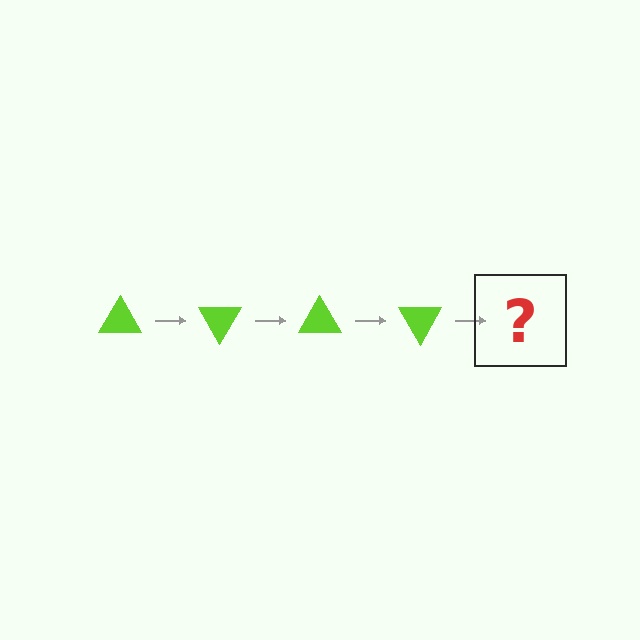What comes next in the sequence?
The next element should be a lime triangle rotated 240 degrees.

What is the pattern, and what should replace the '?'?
The pattern is that the triangle rotates 60 degrees each step. The '?' should be a lime triangle rotated 240 degrees.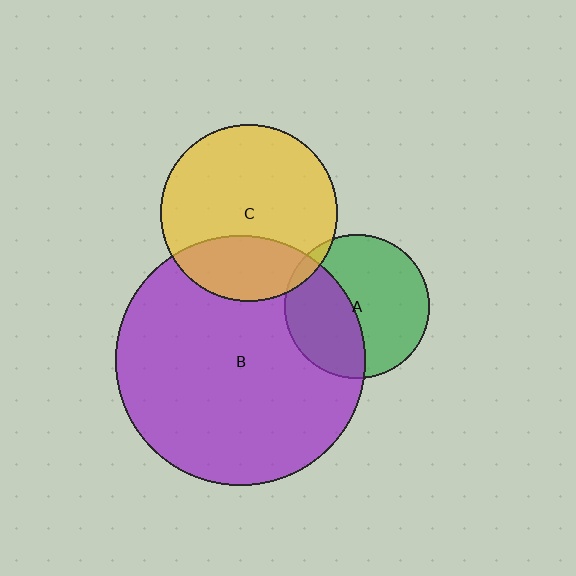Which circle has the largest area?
Circle B (purple).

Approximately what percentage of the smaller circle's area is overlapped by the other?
Approximately 5%.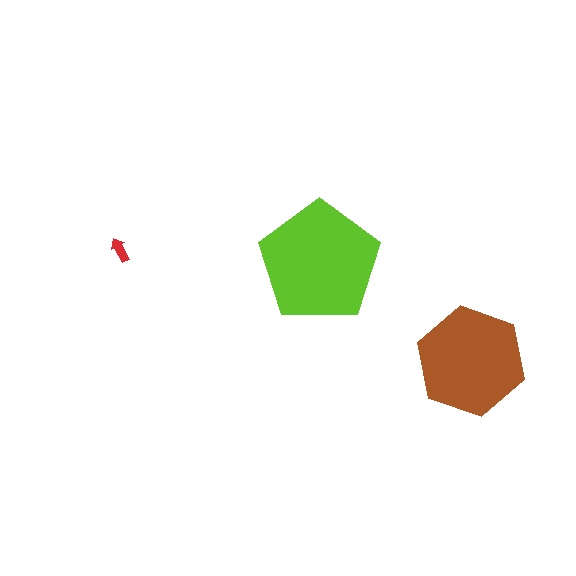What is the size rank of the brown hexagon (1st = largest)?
2nd.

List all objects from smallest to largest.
The red arrow, the brown hexagon, the lime pentagon.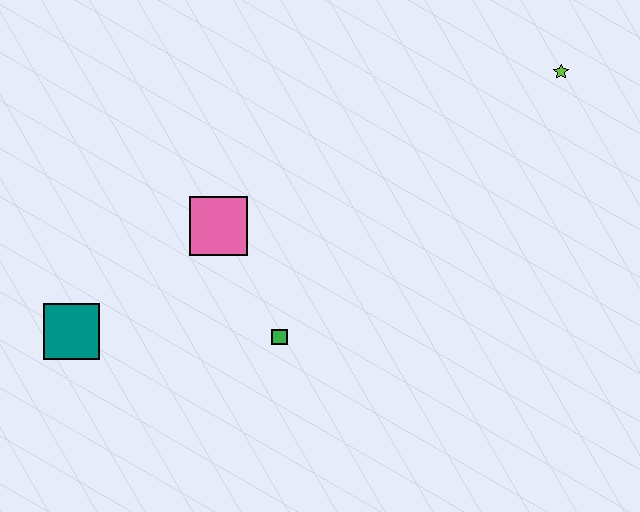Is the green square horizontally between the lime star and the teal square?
Yes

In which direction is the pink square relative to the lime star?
The pink square is to the left of the lime star.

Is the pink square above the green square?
Yes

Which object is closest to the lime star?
The pink square is closest to the lime star.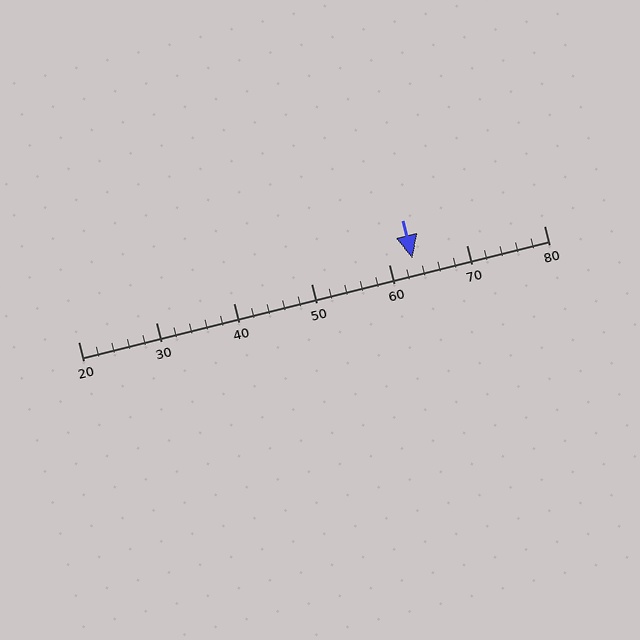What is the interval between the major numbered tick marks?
The major tick marks are spaced 10 units apart.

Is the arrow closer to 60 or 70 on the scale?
The arrow is closer to 60.